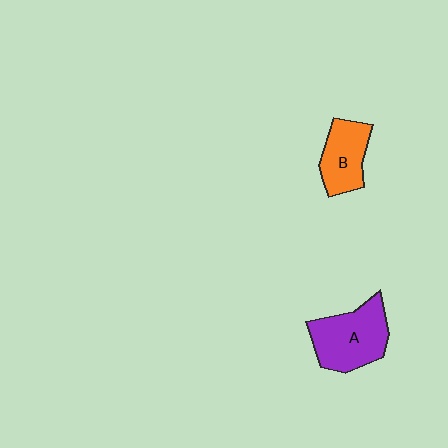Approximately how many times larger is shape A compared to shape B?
Approximately 1.4 times.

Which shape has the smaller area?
Shape B (orange).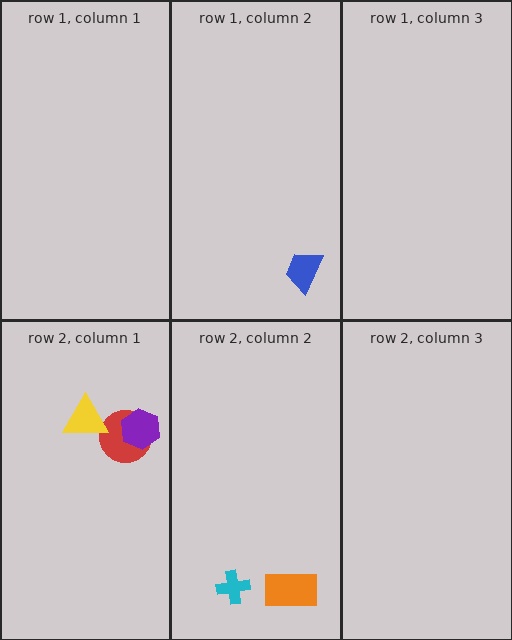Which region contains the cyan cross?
The row 2, column 2 region.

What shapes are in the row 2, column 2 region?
The cyan cross, the orange rectangle.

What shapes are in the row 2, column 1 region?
The red circle, the yellow triangle, the purple hexagon.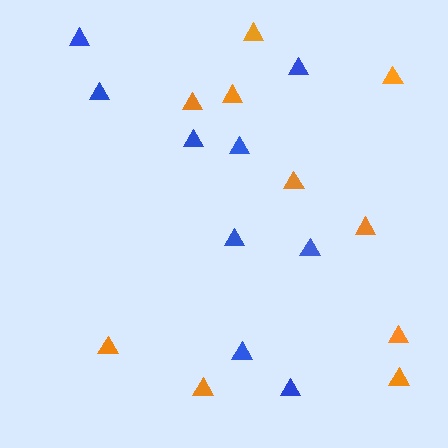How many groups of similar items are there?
There are 2 groups: one group of orange triangles (10) and one group of blue triangles (9).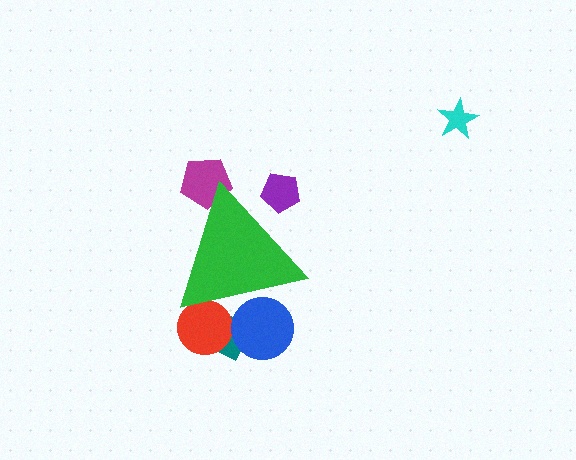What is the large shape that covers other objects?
A green triangle.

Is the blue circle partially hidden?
Yes, the blue circle is partially hidden behind the green triangle.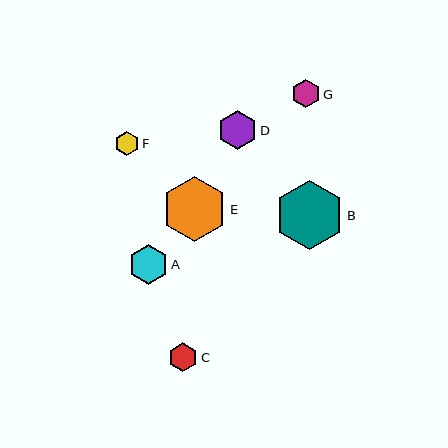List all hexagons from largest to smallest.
From largest to smallest: B, E, A, D, C, G, F.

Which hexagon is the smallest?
Hexagon F is the smallest with a size of approximately 24 pixels.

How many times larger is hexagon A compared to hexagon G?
Hexagon A is approximately 1.4 times the size of hexagon G.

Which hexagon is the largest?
Hexagon B is the largest with a size of approximately 68 pixels.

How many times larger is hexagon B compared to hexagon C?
Hexagon B is approximately 2.4 times the size of hexagon C.